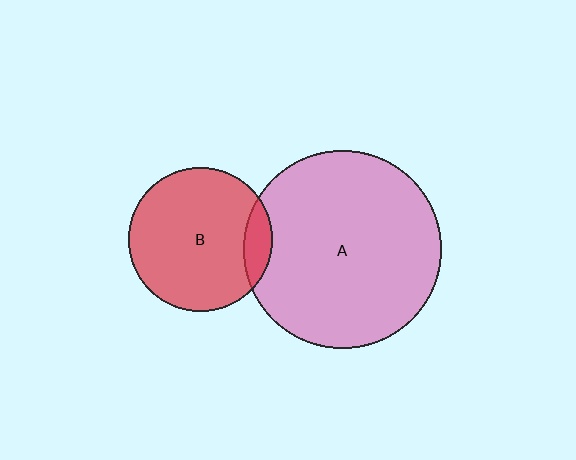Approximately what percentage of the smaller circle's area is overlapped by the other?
Approximately 10%.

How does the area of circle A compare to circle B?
Approximately 1.9 times.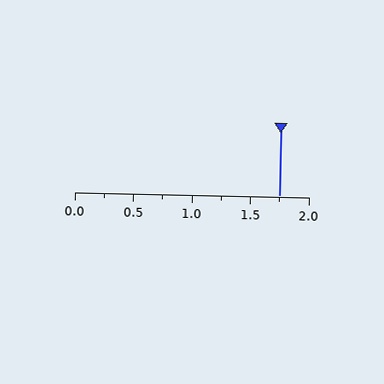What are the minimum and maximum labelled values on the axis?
The axis runs from 0.0 to 2.0.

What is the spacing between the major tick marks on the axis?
The major ticks are spaced 0.5 apart.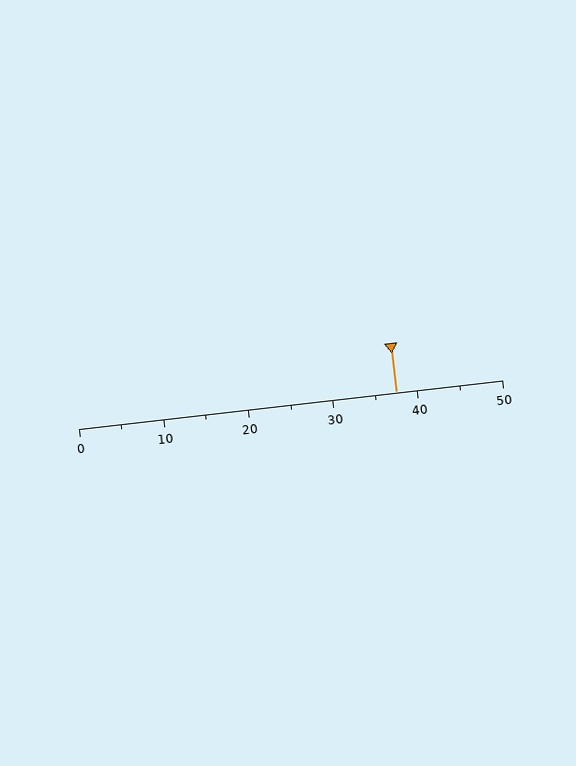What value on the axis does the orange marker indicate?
The marker indicates approximately 37.5.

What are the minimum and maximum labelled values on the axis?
The axis runs from 0 to 50.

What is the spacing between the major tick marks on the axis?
The major ticks are spaced 10 apart.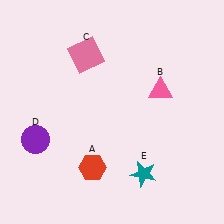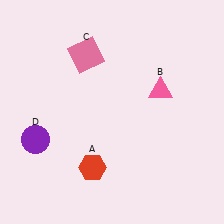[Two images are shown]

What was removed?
The teal star (E) was removed in Image 2.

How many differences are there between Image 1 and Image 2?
There is 1 difference between the two images.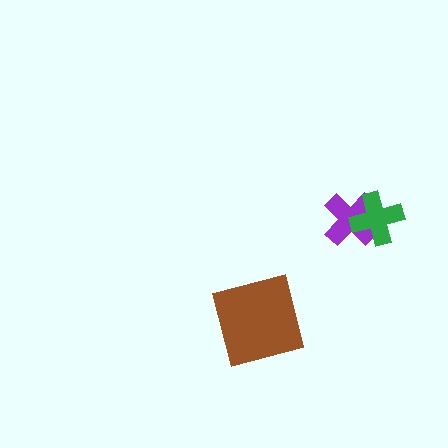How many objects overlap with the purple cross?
1 object overlaps with the purple cross.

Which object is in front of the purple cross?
The green cross is in front of the purple cross.